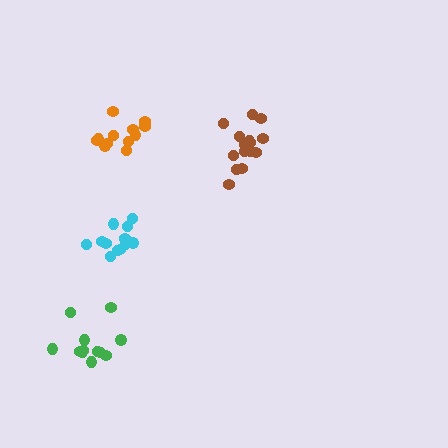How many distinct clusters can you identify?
There are 4 distinct clusters.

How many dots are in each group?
Group 1: 12 dots, Group 2: 12 dots, Group 3: 12 dots, Group 4: 15 dots (51 total).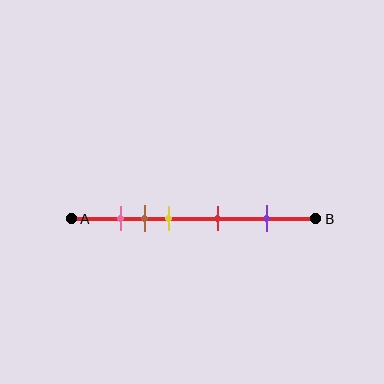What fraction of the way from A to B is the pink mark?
The pink mark is approximately 20% (0.2) of the way from A to B.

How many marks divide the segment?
There are 5 marks dividing the segment.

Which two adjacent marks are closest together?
The pink and brown marks are the closest adjacent pair.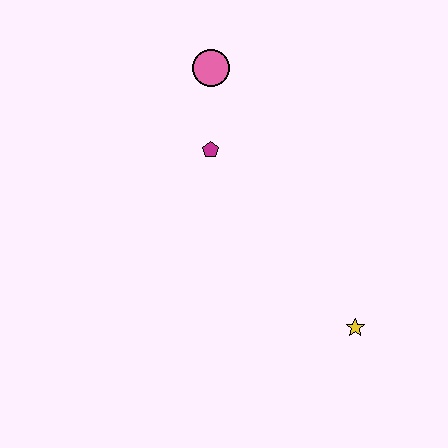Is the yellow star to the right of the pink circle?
Yes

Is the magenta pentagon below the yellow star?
No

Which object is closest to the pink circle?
The magenta pentagon is closest to the pink circle.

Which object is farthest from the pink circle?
The yellow star is farthest from the pink circle.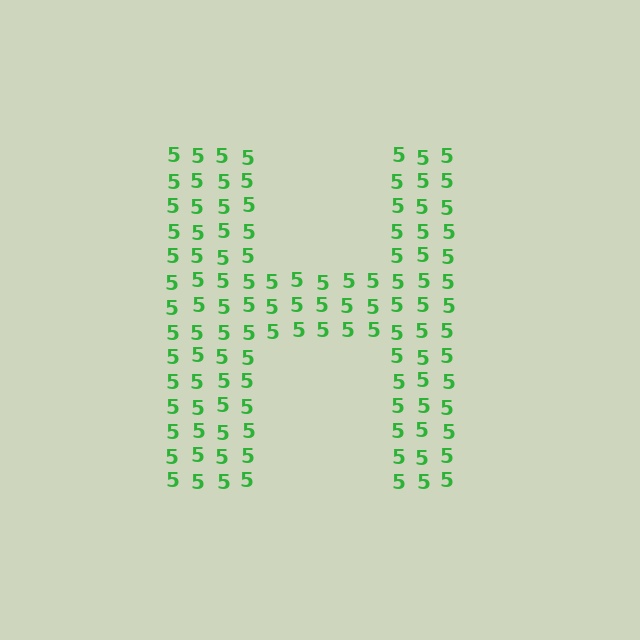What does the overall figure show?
The overall figure shows the letter H.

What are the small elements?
The small elements are digit 5's.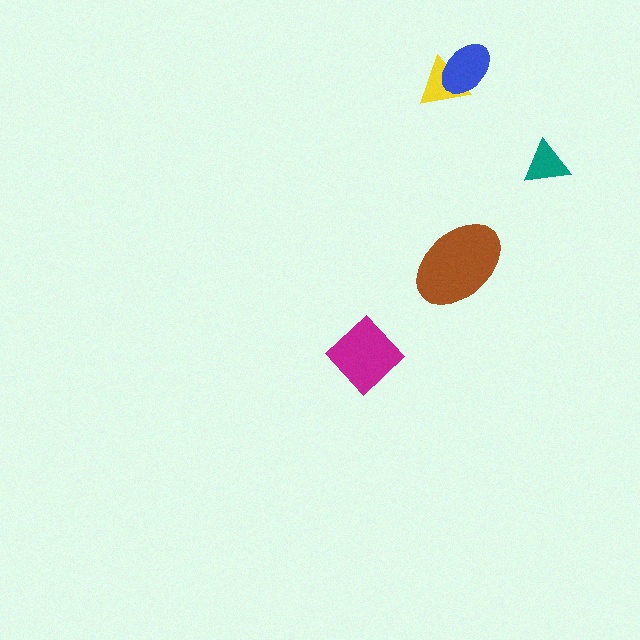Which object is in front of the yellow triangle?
The blue ellipse is in front of the yellow triangle.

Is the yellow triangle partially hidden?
Yes, it is partially covered by another shape.